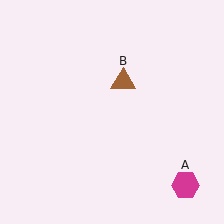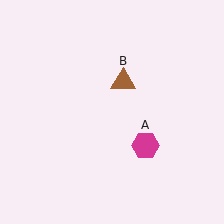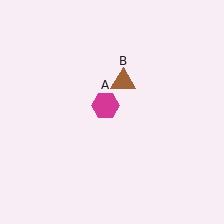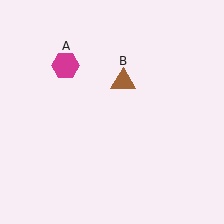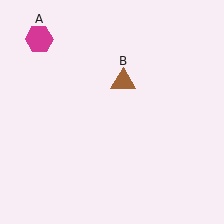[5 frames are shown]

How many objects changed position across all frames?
1 object changed position: magenta hexagon (object A).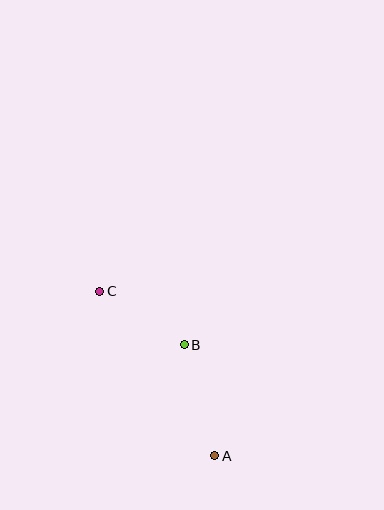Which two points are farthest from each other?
Points A and C are farthest from each other.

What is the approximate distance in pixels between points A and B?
The distance between A and B is approximately 115 pixels.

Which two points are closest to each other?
Points B and C are closest to each other.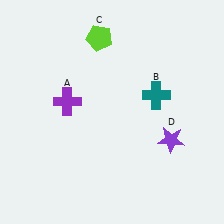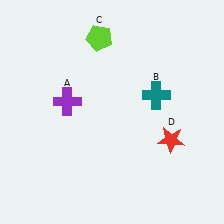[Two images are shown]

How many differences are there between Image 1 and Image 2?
There is 1 difference between the two images.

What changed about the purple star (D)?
In Image 1, D is purple. In Image 2, it changed to red.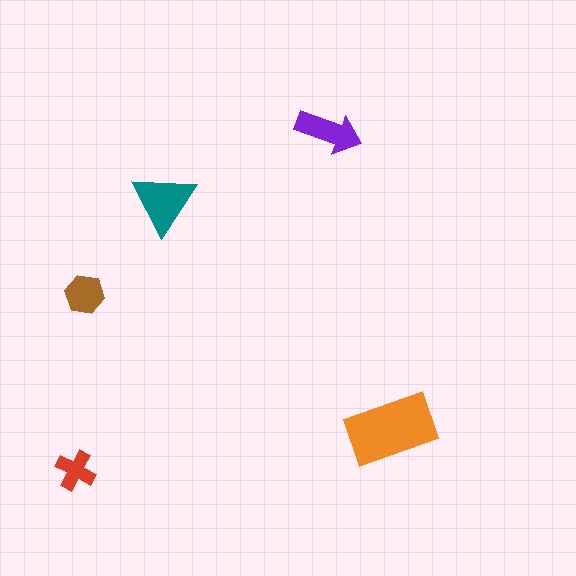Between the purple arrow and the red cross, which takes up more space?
The purple arrow.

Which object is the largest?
The orange rectangle.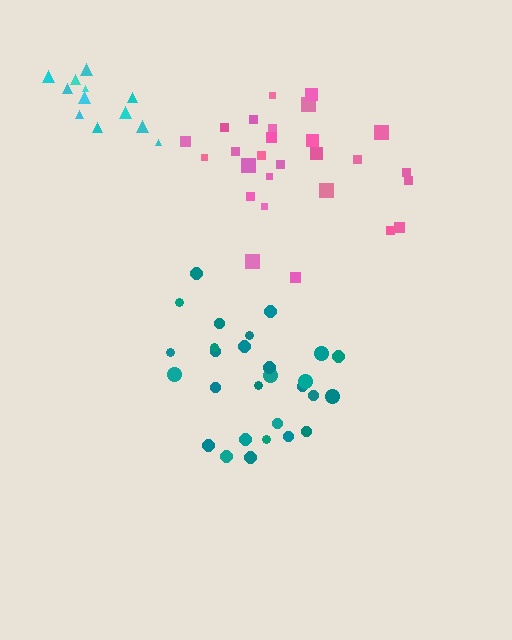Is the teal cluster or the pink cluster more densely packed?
Teal.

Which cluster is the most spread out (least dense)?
Pink.